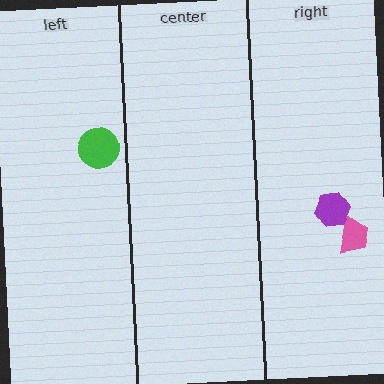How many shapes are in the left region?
1.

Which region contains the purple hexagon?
The right region.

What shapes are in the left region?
The green circle.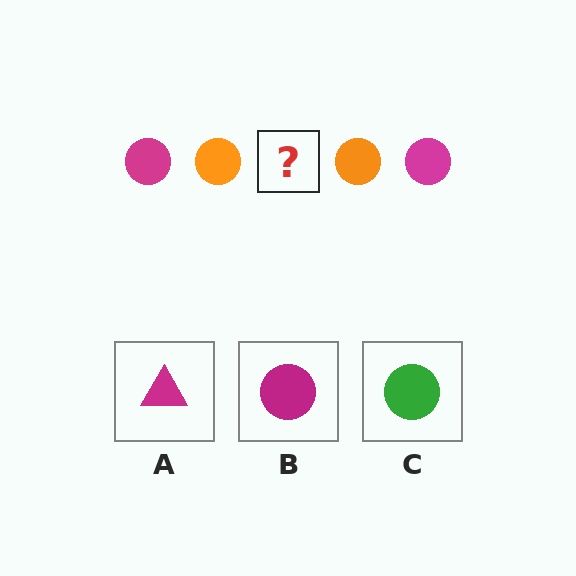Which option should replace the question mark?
Option B.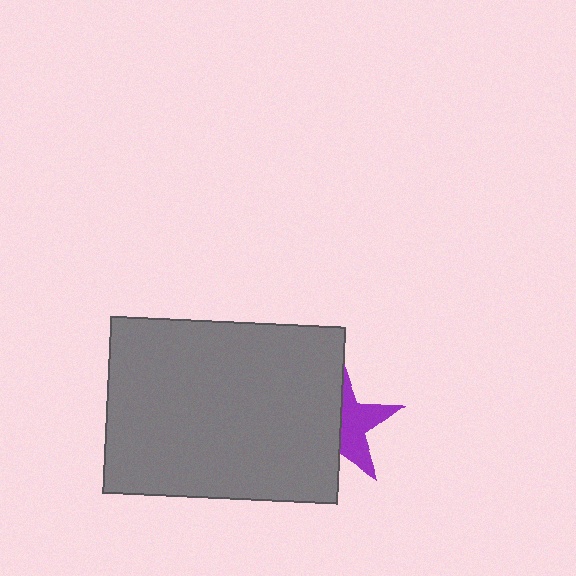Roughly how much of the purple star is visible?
About half of it is visible (roughly 47%).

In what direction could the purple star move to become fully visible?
The purple star could move right. That would shift it out from behind the gray rectangle entirely.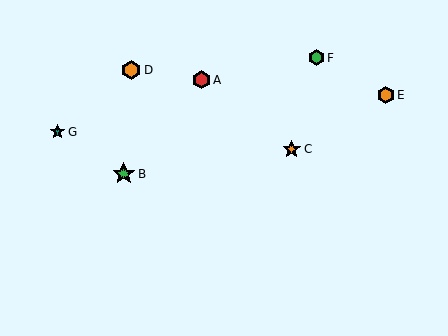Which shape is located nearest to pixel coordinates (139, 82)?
The orange hexagon (labeled D) at (131, 70) is nearest to that location.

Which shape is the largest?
The green star (labeled B) is the largest.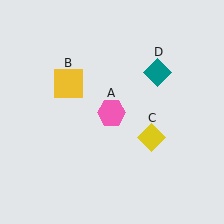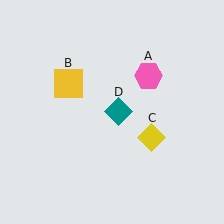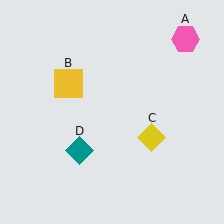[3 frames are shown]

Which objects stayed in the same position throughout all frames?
Yellow square (object B) and yellow diamond (object C) remained stationary.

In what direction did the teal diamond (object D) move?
The teal diamond (object D) moved down and to the left.